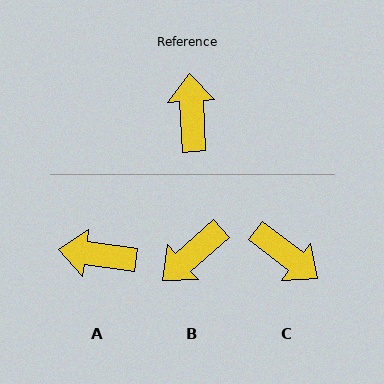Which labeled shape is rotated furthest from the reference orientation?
C, about 131 degrees away.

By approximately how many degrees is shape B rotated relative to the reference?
Approximately 128 degrees counter-clockwise.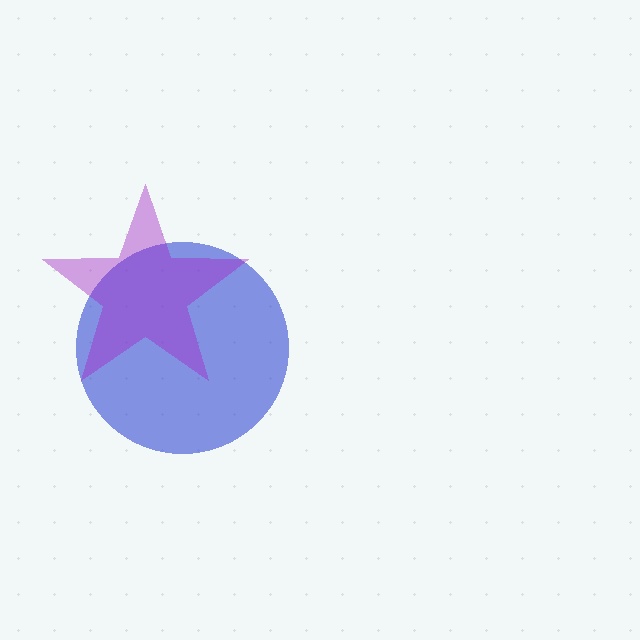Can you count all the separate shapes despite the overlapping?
Yes, there are 2 separate shapes.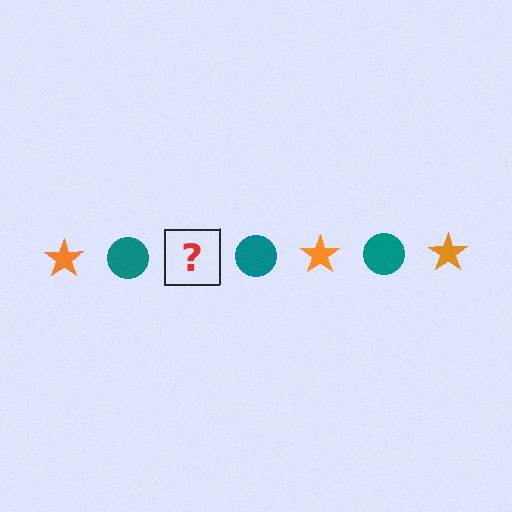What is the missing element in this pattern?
The missing element is an orange star.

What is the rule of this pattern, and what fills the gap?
The rule is that the pattern alternates between orange star and teal circle. The gap should be filled with an orange star.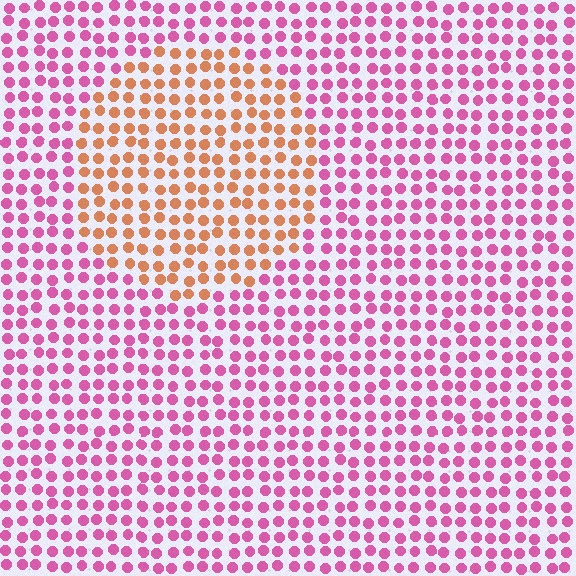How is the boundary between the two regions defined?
The boundary is defined purely by a slight shift in hue (about 57 degrees). Spacing, size, and orientation are identical on both sides.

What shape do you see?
I see a circle.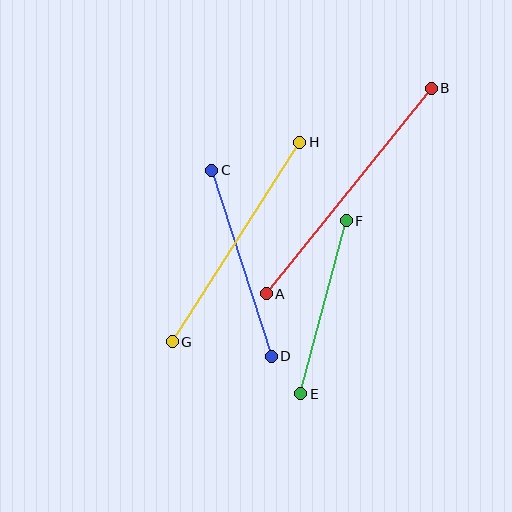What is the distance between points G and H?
The distance is approximately 237 pixels.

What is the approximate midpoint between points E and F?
The midpoint is at approximately (323, 307) pixels.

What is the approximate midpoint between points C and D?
The midpoint is at approximately (241, 263) pixels.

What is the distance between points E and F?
The distance is approximately 179 pixels.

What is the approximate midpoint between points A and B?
The midpoint is at approximately (349, 191) pixels.